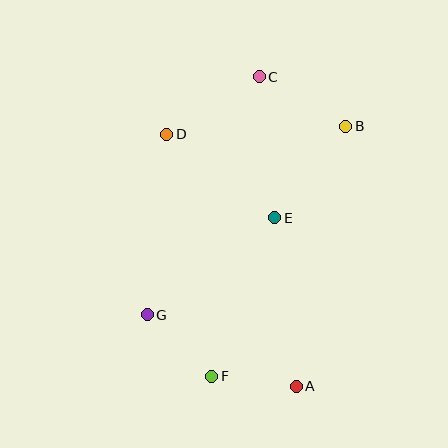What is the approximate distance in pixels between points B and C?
The distance between B and C is approximately 100 pixels.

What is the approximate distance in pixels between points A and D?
The distance between A and D is approximately 283 pixels.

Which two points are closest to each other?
Points A and F are closest to each other.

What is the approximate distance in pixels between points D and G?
The distance between D and G is approximately 181 pixels.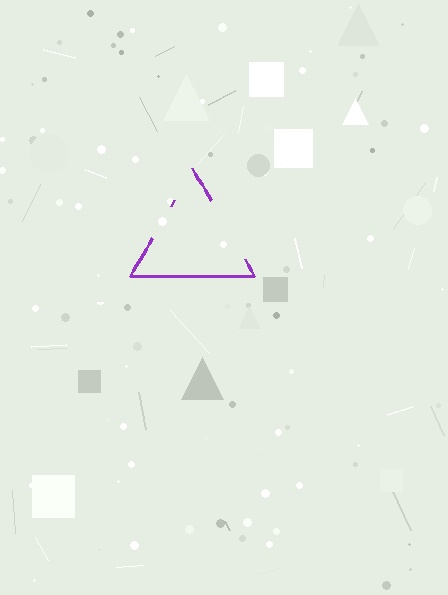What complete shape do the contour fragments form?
The contour fragments form a triangle.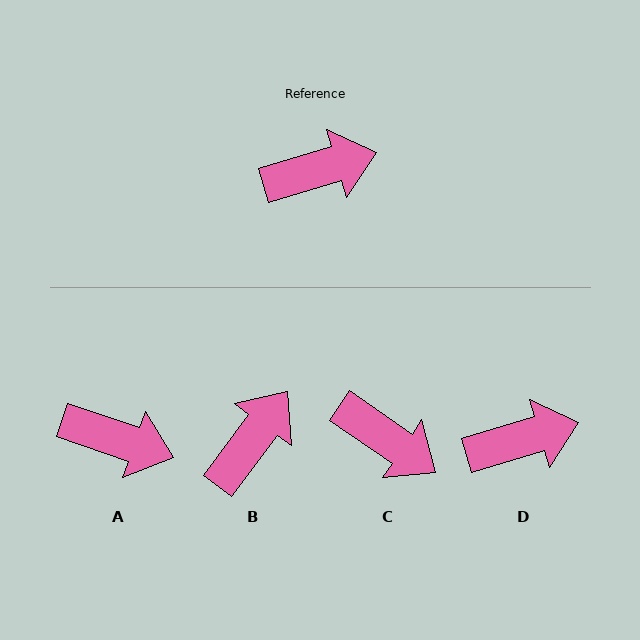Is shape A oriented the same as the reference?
No, it is off by about 35 degrees.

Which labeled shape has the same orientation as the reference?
D.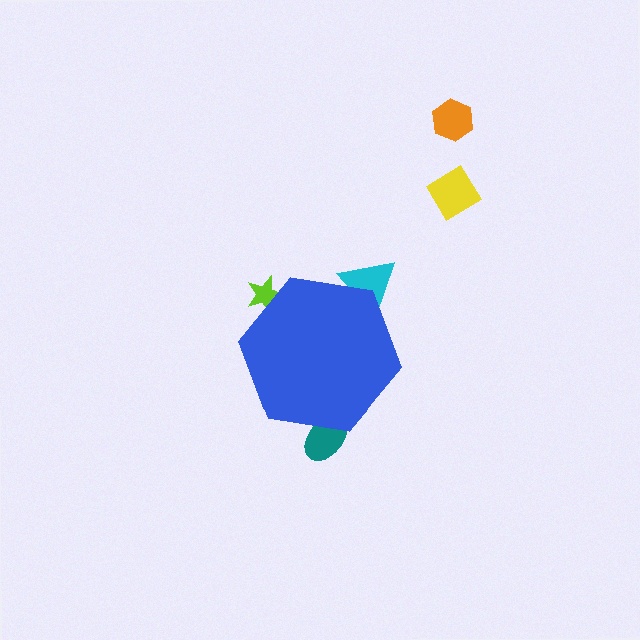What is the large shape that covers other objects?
A blue hexagon.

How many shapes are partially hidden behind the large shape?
3 shapes are partially hidden.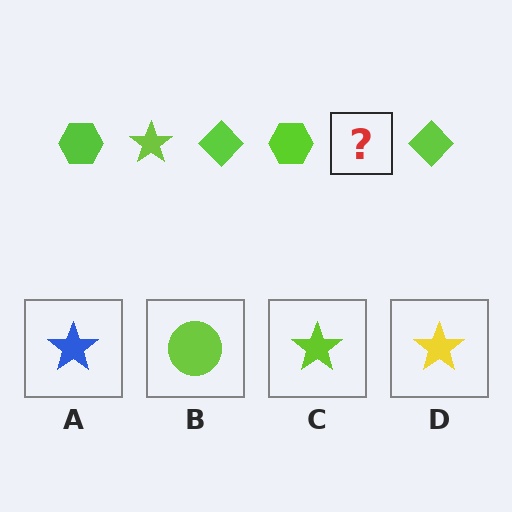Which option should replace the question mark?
Option C.